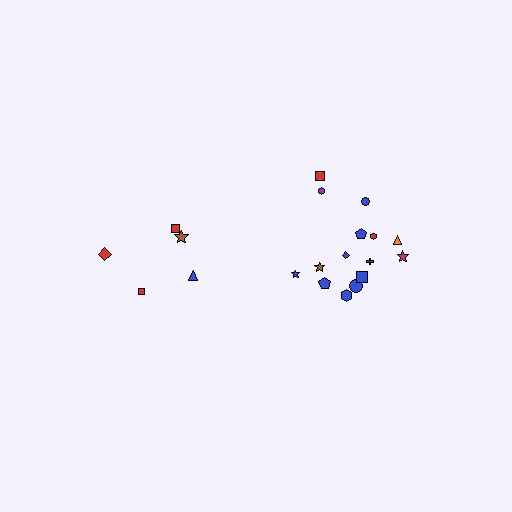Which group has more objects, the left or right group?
The right group.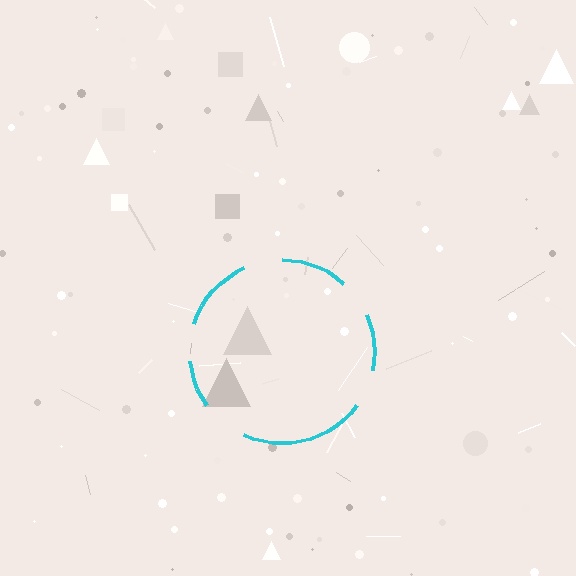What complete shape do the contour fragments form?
The contour fragments form a circle.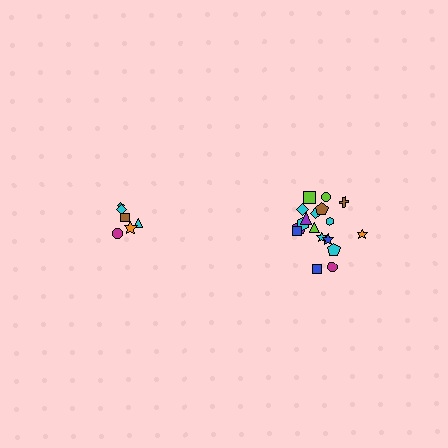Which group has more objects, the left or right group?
The right group.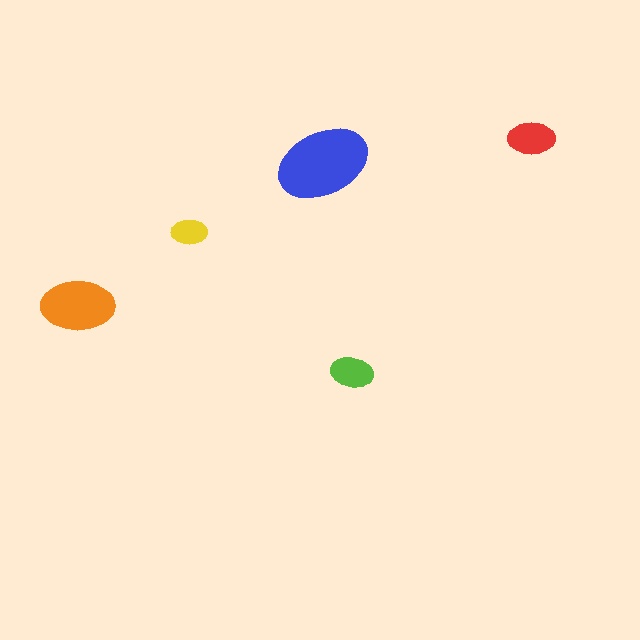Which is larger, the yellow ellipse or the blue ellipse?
The blue one.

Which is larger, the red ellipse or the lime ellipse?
The red one.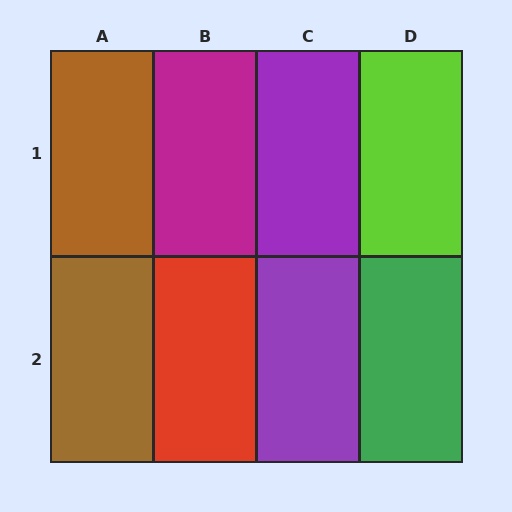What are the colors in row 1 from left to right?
Brown, magenta, purple, lime.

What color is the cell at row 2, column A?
Brown.